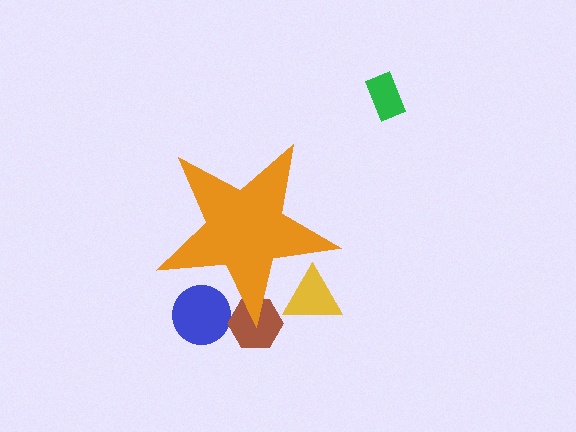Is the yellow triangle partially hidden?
Yes, the yellow triangle is partially hidden behind the orange star.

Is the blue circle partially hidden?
Yes, the blue circle is partially hidden behind the orange star.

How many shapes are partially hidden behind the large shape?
3 shapes are partially hidden.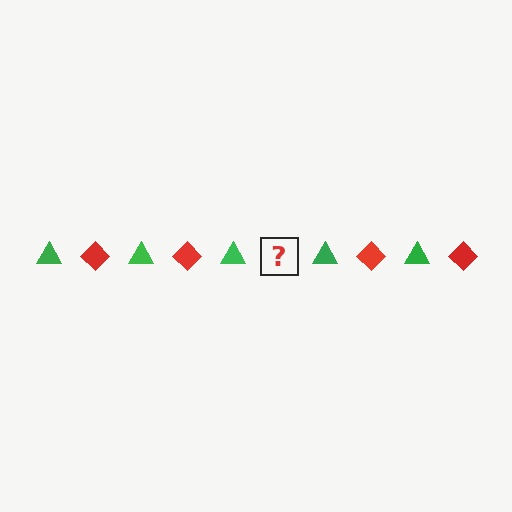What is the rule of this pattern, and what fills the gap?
The rule is that the pattern alternates between green triangle and red diamond. The gap should be filled with a red diamond.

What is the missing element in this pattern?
The missing element is a red diamond.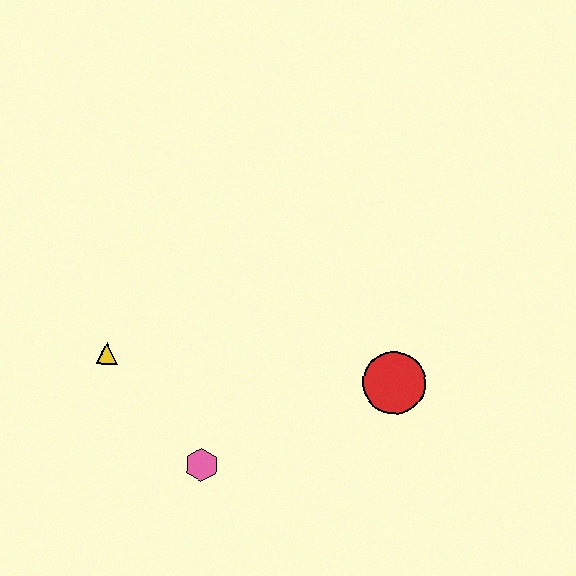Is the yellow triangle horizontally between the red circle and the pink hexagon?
No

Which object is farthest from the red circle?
The yellow triangle is farthest from the red circle.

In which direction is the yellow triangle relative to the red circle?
The yellow triangle is to the left of the red circle.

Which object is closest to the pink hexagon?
The yellow triangle is closest to the pink hexagon.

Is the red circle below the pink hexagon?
No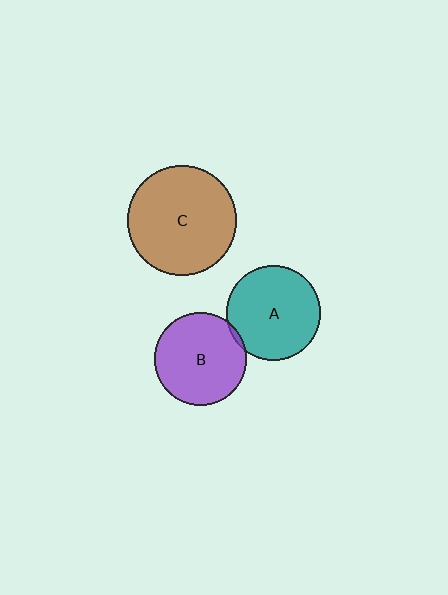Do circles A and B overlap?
Yes.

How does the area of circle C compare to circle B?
Approximately 1.4 times.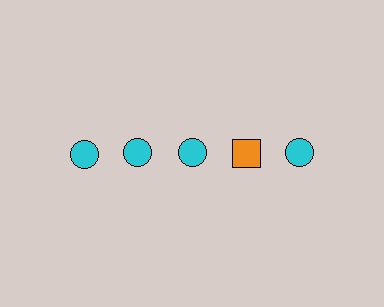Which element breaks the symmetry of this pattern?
The orange square in the top row, second from right column breaks the symmetry. All other shapes are cyan circles.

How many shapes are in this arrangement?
There are 5 shapes arranged in a grid pattern.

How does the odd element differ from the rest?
It differs in both color (orange instead of cyan) and shape (square instead of circle).